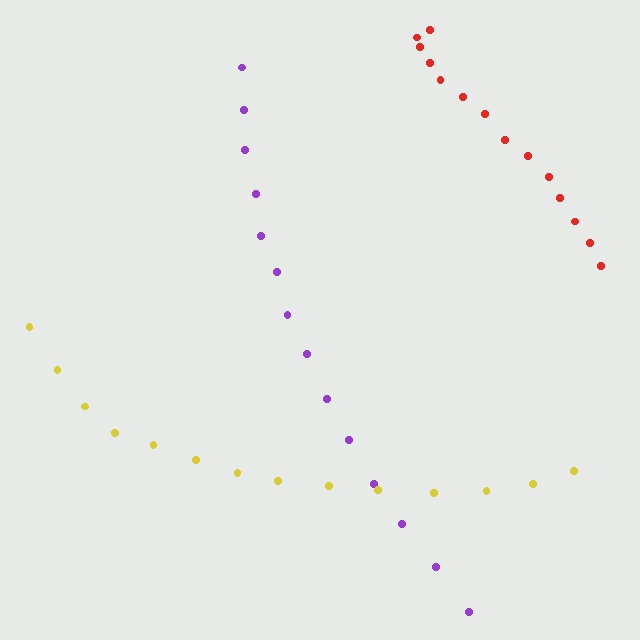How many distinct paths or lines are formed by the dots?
There are 3 distinct paths.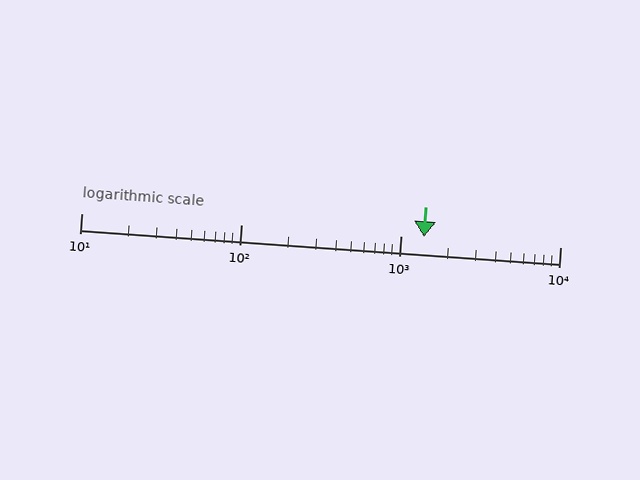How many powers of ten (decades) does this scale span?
The scale spans 3 decades, from 10 to 10000.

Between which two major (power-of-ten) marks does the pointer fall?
The pointer is between 1000 and 10000.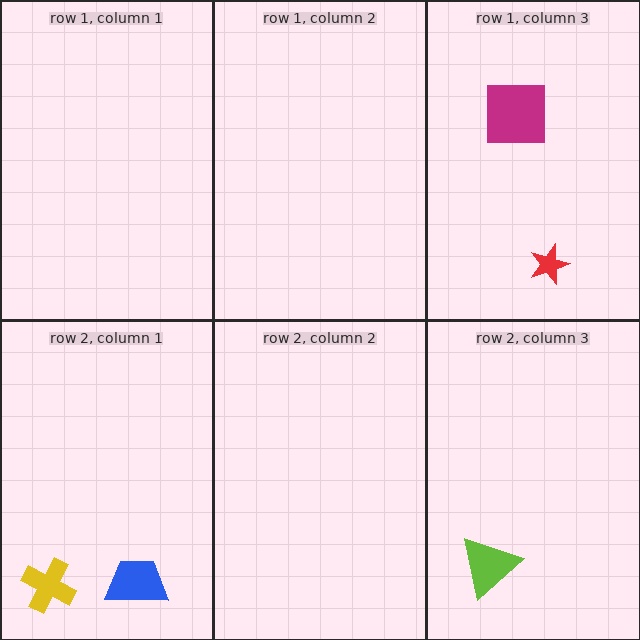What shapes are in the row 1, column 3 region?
The red star, the magenta square.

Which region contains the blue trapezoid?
The row 2, column 1 region.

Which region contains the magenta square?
The row 1, column 3 region.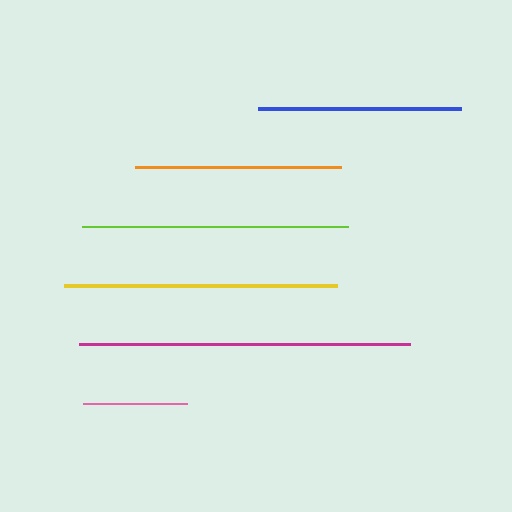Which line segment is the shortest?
The pink line is the shortest at approximately 105 pixels.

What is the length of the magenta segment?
The magenta segment is approximately 331 pixels long.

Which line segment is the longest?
The magenta line is the longest at approximately 331 pixels.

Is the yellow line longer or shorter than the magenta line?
The magenta line is longer than the yellow line.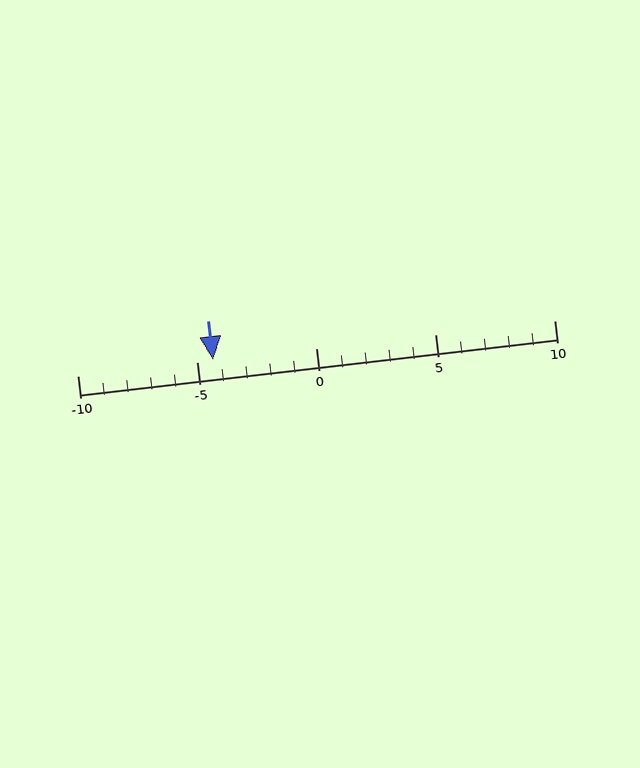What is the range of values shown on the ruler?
The ruler shows values from -10 to 10.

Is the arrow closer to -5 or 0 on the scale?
The arrow is closer to -5.